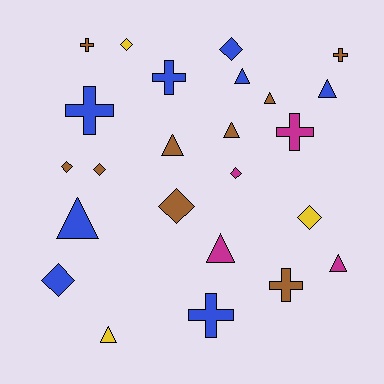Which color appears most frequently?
Brown, with 9 objects.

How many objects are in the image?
There are 24 objects.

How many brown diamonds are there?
There are 3 brown diamonds.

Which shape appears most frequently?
Triangle, with 9 objects.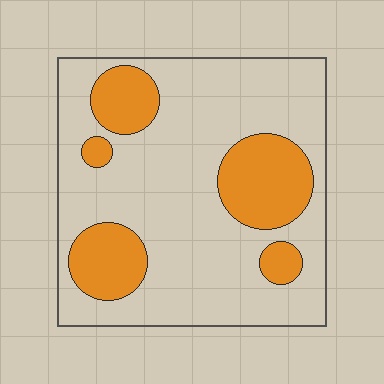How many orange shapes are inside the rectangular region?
5.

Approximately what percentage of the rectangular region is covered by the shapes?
Approximately 25%.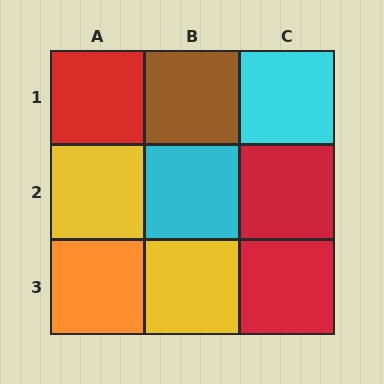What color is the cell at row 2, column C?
Red.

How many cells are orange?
1 cell is orange.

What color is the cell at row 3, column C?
Red.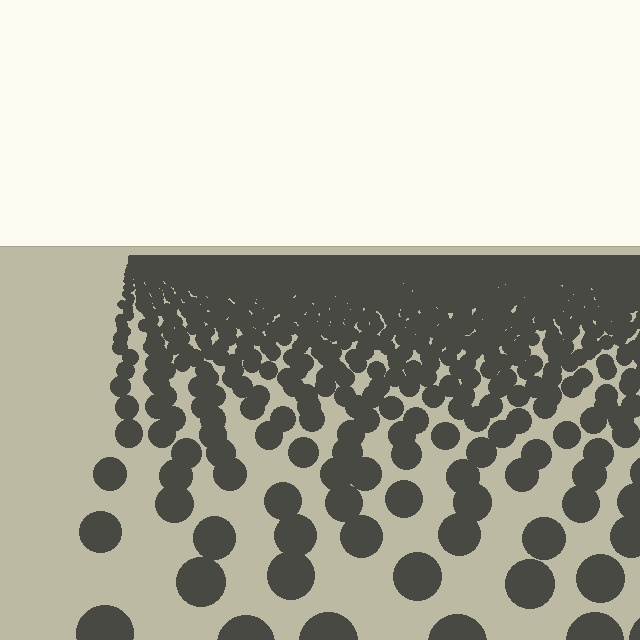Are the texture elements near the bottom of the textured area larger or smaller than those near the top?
Larger. Near the bottom, elements are closer to the viewer and appear at a bigger on-screen size.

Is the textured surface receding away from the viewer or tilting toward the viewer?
The surface is receding away from the viewer. Texture elements get smaller and denser toward the top.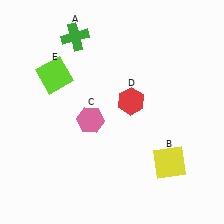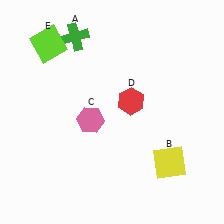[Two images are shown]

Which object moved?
The lime square (E) moved up.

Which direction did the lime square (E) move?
The lime square (E) moved up.